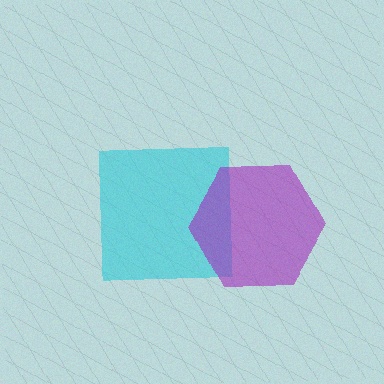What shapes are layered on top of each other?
The layered shapes are: a cyan square, a purple hexagon.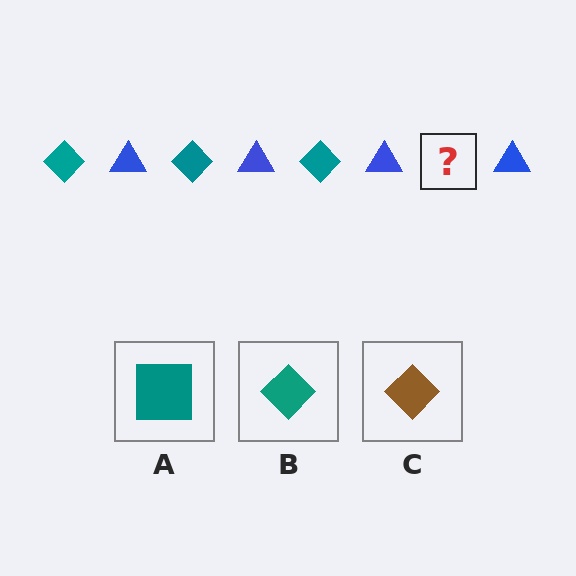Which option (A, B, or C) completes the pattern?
B.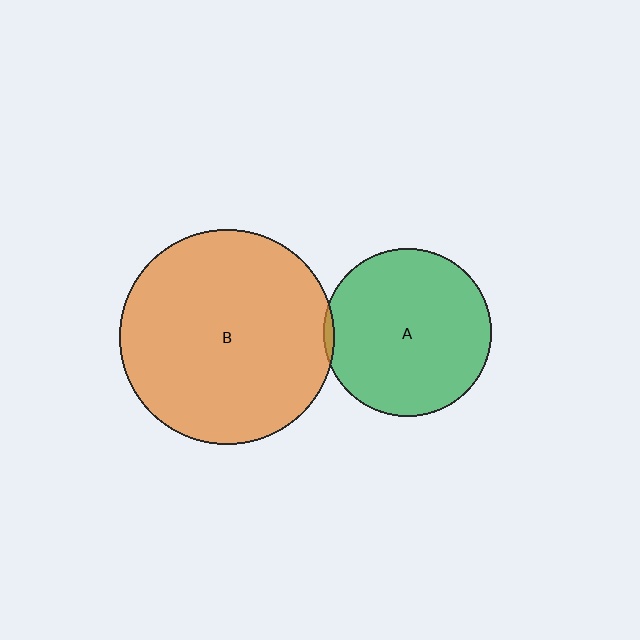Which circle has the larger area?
Circle B (orange).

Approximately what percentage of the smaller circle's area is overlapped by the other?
Approximately 5%.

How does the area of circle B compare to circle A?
Approximately 1.6 times.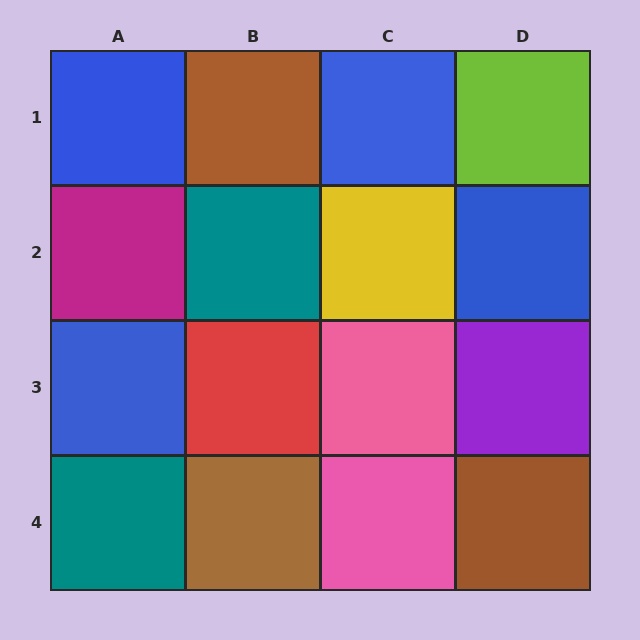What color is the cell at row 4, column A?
Teal.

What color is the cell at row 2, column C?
Yellow.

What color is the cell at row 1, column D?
Lime.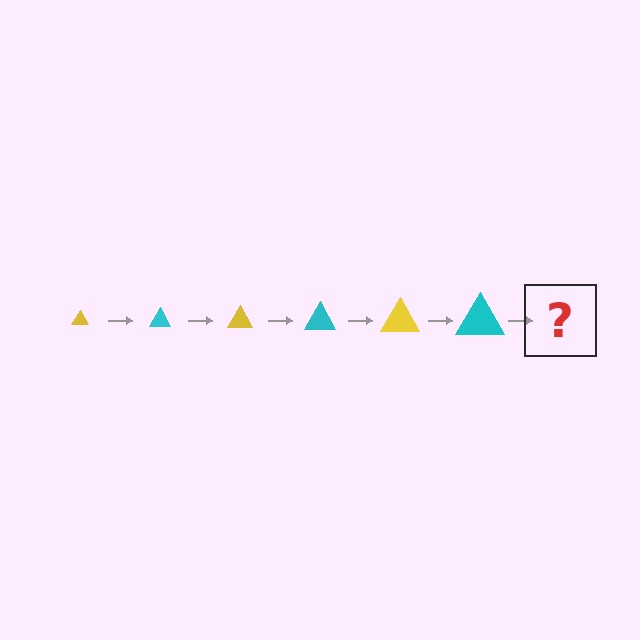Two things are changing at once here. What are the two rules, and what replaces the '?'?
The two rules are that the triangle grows larger each step and the color cycles through yellow and cyan. The '?' should be a yellow triangle, larger than the previous one.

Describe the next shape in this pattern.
It should be a yellow triangle, larger than the previous one.